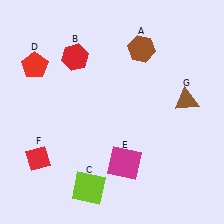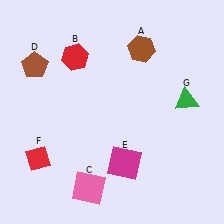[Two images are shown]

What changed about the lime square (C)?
In Image 1, C is lime. In Image 2, it changed to pink.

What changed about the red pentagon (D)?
In Image 1, D is red. In Image 2, it changed to brown.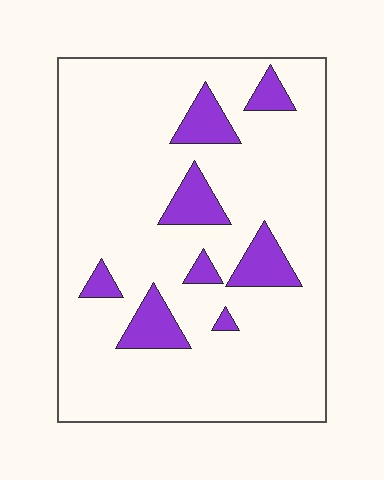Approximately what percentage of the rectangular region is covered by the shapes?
Approximately 15%.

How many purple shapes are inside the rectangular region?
8.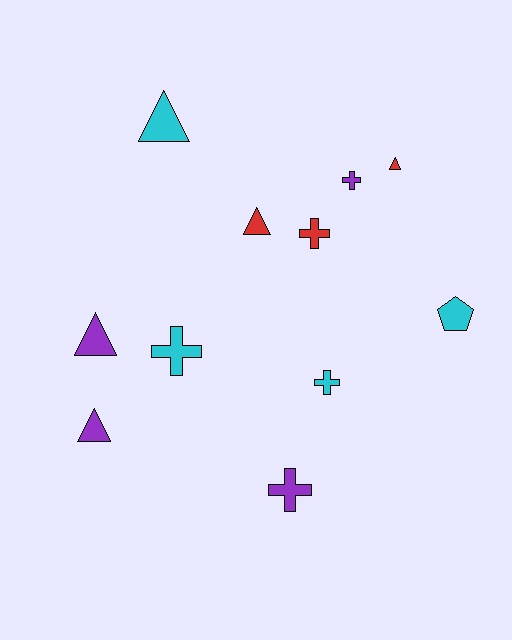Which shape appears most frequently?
Triangle, with 5 objects.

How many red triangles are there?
There are 2 red triangles.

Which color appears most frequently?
Purple, with 4 objects.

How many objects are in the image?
There are 11 objects.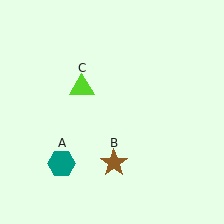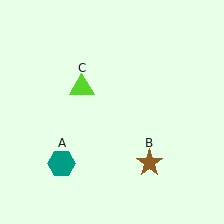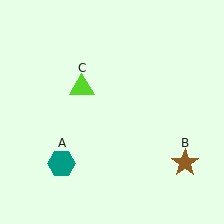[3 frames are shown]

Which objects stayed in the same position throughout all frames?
Teal hexagon (object A) and lime triangle (object C) remained stationary.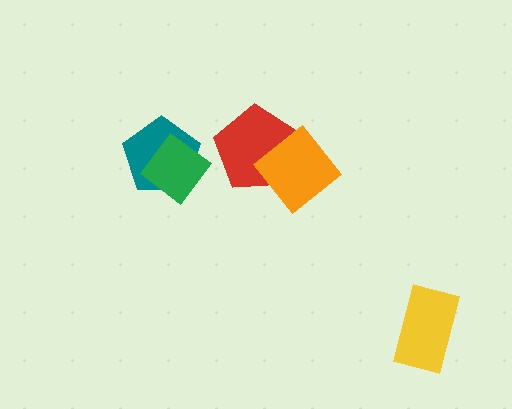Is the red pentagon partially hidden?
Yes, it is partially covered by another shape.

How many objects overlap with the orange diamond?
1 object overlaps with the orange diamond.